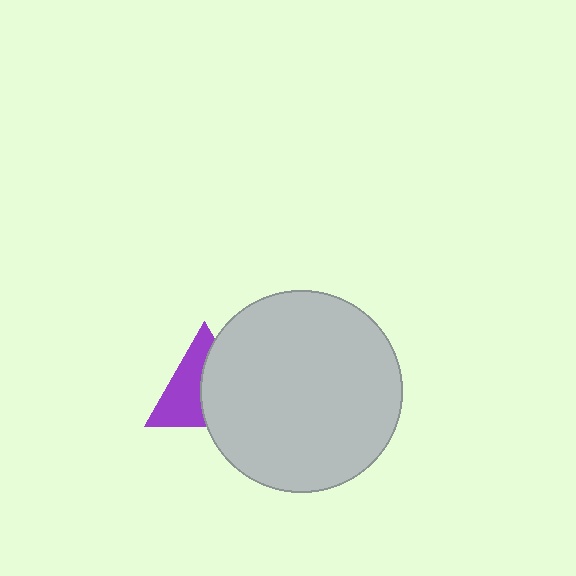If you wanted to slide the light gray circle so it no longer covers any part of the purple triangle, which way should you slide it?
Slide it right — that is the most direct way to separate the two shapes.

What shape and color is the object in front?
The object in front is a light gray circle.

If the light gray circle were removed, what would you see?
You would see the complete purple triangle.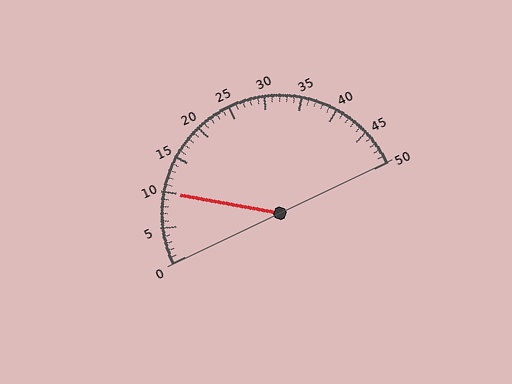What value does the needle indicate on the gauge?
The needle indicates approximately 10.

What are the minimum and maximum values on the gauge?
The gauge ranges from 0 to 50.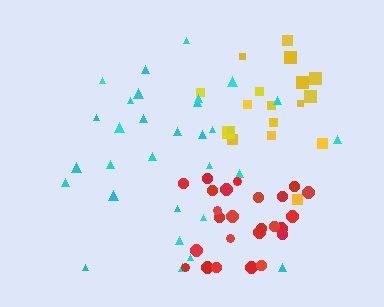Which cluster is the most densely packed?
Red.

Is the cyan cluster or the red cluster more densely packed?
Red.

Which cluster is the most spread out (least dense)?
Cyan.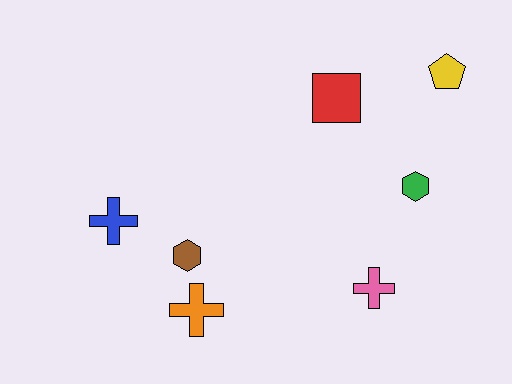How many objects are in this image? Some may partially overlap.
There are 7 objects.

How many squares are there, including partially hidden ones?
There is 1 square.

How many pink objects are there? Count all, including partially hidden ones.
There is 1 pink object.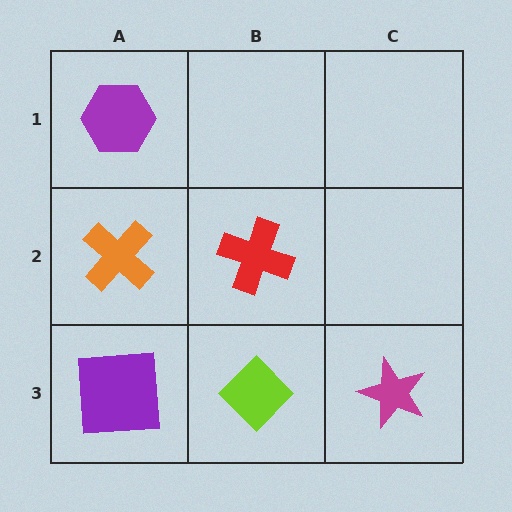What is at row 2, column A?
An orange cross.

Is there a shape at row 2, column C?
No, that cell is empty.